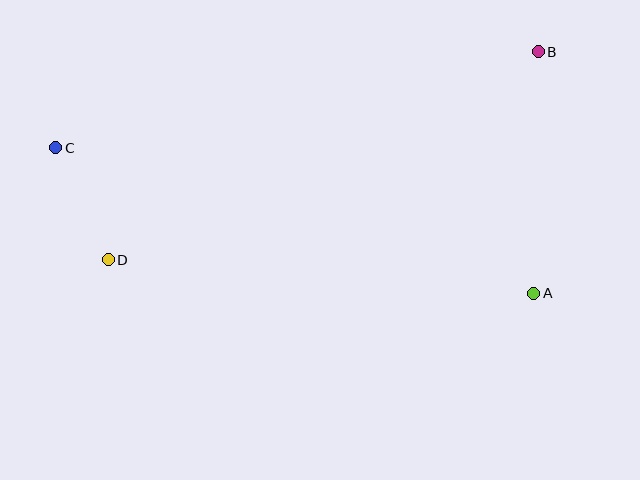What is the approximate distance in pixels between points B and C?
The distance between B and C is approximately 492 pixels.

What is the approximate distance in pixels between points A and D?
The distance between A and D is approximately 427 pixels.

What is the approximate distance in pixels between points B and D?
The distance between B and D is approximately 478 pixels.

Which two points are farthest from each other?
Points A and C are farthest from each other.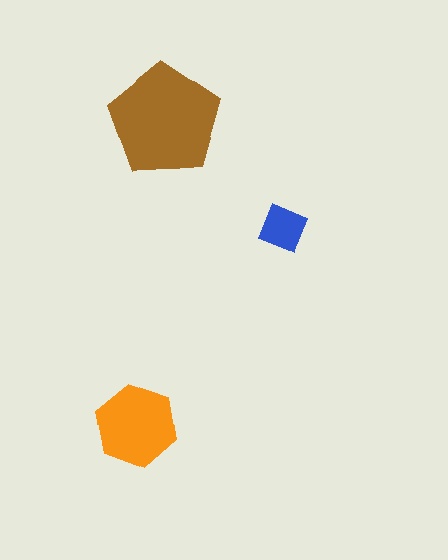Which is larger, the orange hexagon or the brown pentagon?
The brown pentagon.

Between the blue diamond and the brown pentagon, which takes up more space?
The brown pentagon.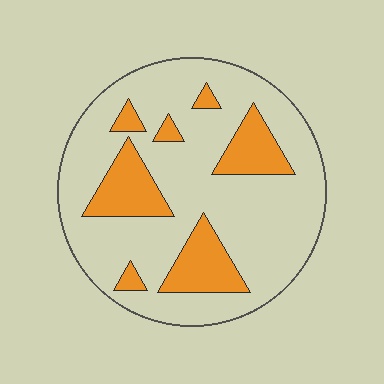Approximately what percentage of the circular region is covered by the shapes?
Approximately 25%.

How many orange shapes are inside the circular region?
7.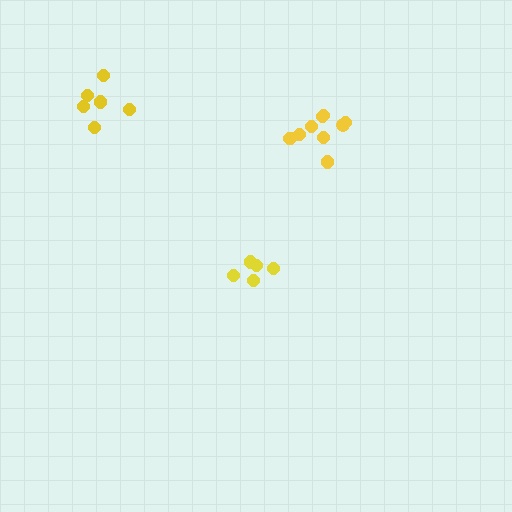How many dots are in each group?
Group 1: 9 dots, Group 2: 6 dots, Group 3: 5 dots (20 total).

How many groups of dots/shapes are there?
There are 3 groups.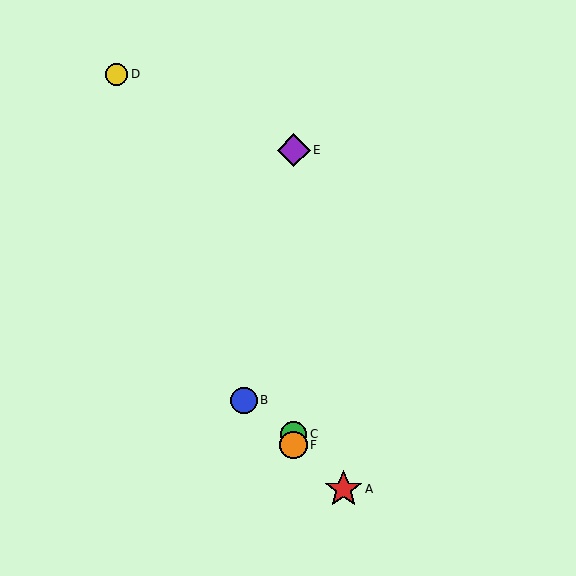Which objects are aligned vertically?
Objects C, E, F are aligned vertically.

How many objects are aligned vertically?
3 objects (C, E, F) are aligned vertically.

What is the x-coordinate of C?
Object C is at x≈294.